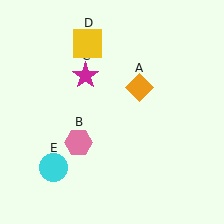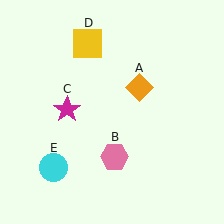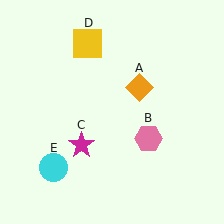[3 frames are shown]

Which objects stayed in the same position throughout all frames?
Orange diamond (object A) and yellow square (object D) and cyan circle (object E) remained stationary.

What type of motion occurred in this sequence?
The pink hexagon (object B), magenta star (object C) rotated counterclockwise around the center of the scene.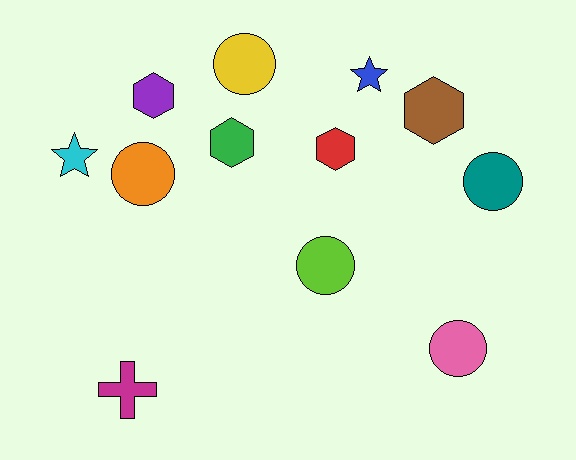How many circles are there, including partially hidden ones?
There are 5 circles.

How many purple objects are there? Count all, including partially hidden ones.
There is 1 purple object.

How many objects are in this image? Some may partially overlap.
There are 12 objects.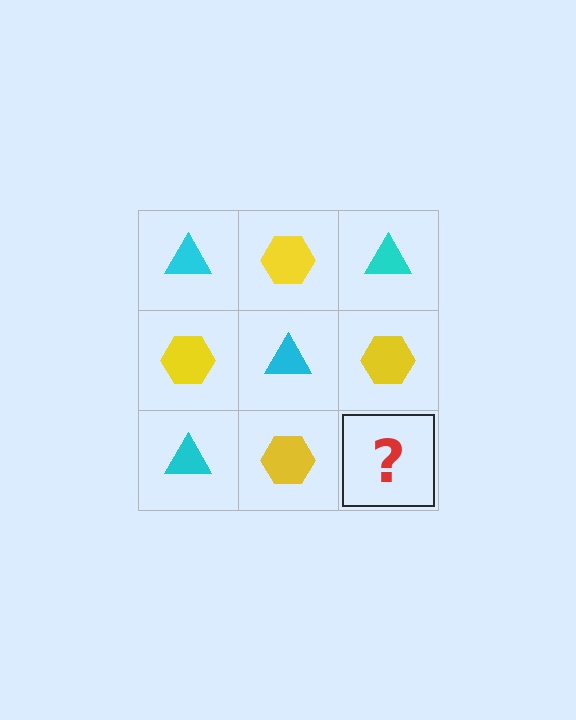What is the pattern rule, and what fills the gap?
The rule is that it alternates cyan triangle and yellow hexagon in a checkerboard pattern. The gap should be filled with a cyan triangle.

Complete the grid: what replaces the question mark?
The question mark should be replaced with a cyan triangle.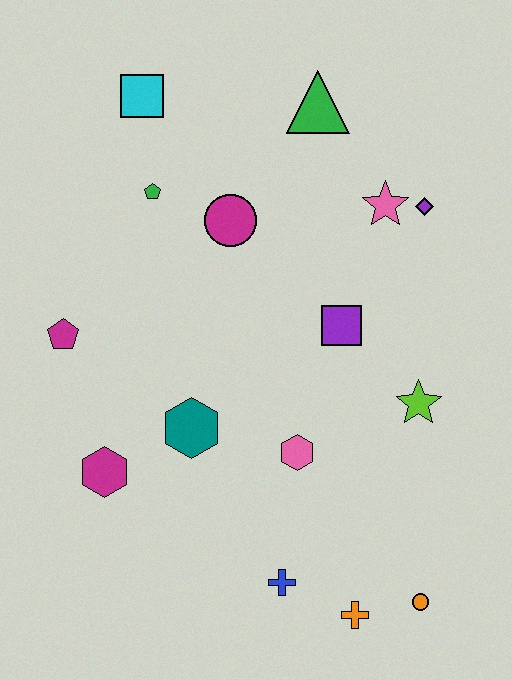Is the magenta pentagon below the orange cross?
No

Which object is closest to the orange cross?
The orange circle is closest to the orange cross.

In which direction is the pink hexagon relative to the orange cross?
The pink hexagon is above the orange cross.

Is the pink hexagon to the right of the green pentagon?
Yes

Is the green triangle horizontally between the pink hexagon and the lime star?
Yes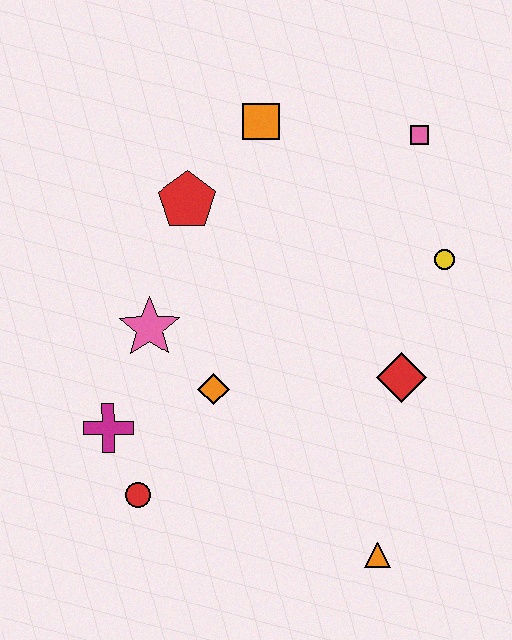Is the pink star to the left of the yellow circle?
Yes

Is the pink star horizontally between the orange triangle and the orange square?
No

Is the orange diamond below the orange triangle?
No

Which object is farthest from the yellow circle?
The red circle is farthest from the yellow circle.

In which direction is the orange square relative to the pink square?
The orange square is to the left of the pink square.